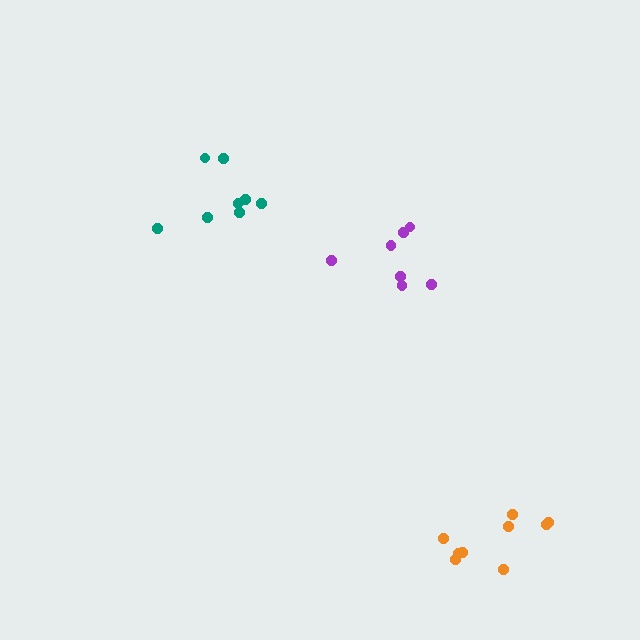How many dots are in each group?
Group 1: 7 dots, Group 2: 8 dots, Group 3: 9 dots (24 total).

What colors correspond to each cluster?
The clusters are colored: purple, teal, orange.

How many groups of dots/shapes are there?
There are 3 groups.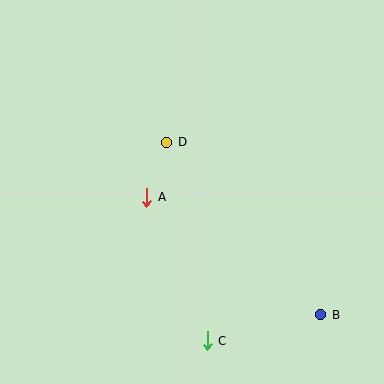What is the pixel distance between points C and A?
The distance between C and A is 156 pixels.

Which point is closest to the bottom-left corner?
Point C is closest to the bottom-left corner.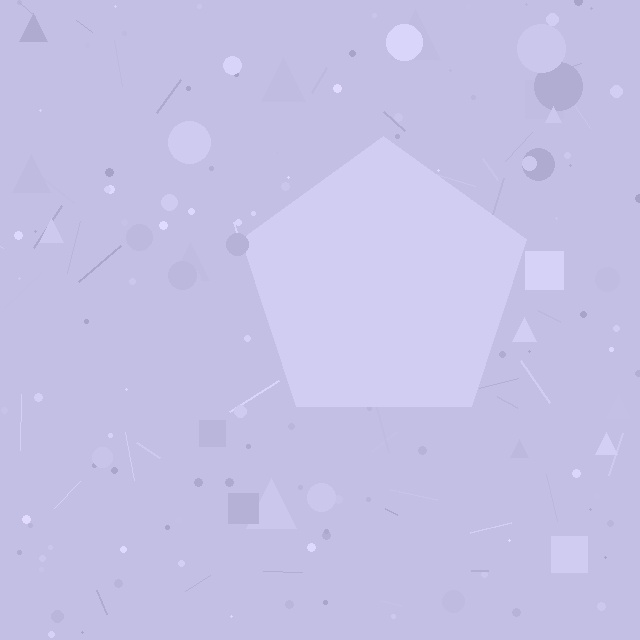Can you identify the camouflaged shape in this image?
The camouflaged shape is a pentagon.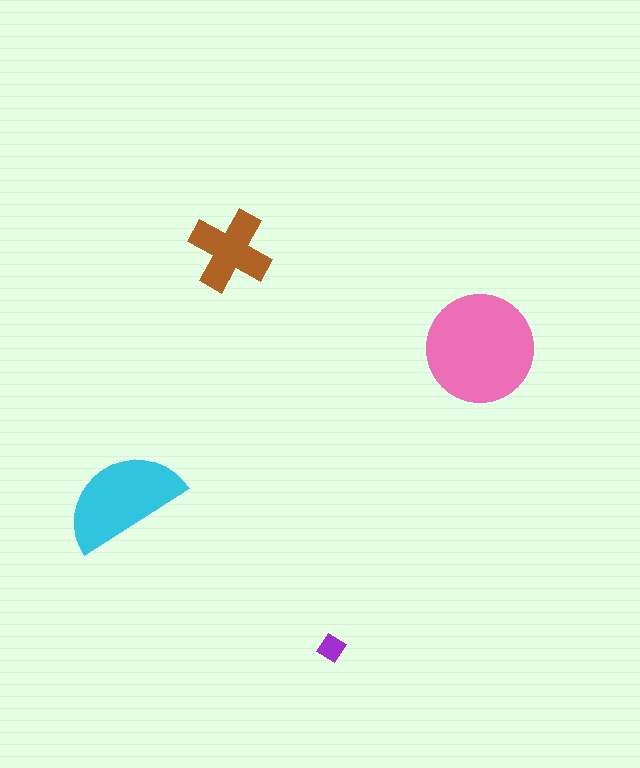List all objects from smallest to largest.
The purple diamond, the brown cross, the cyan semicircle, the pink circle.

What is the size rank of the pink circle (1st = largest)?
1st.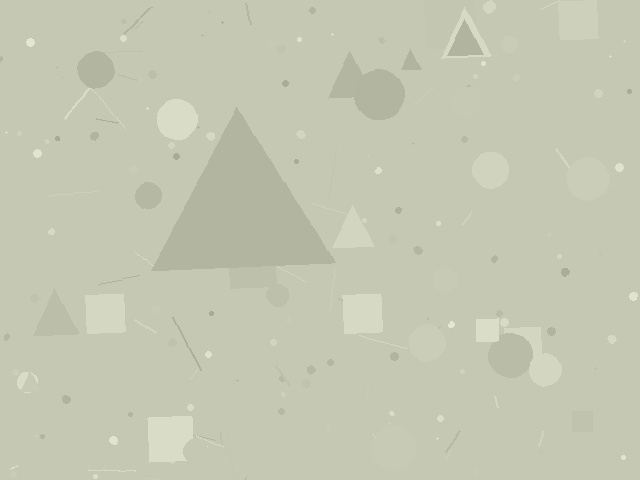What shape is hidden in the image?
A triangle is hidden in the image.